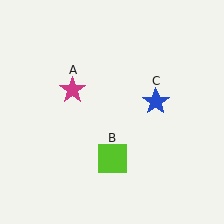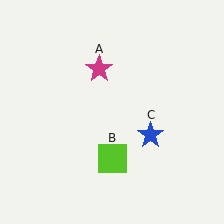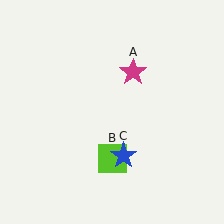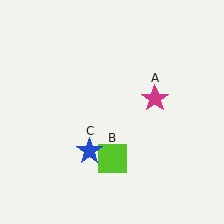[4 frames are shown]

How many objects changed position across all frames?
2 objects changed position: magenta star (object A), blue star (object C).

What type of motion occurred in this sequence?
The magenta star (object A), blue star (object C) rotated clockwise around the center of the scene.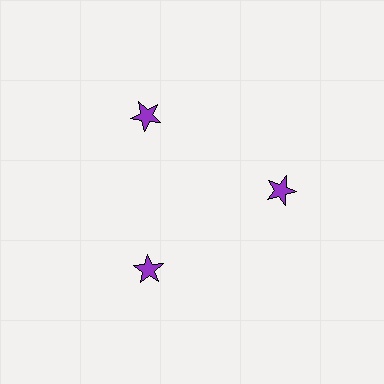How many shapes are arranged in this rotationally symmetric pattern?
There are 3 shapes, arranged in 3 groups of 1.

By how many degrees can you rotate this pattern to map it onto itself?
The pattern maps onto itself every 120 degrees of rotation.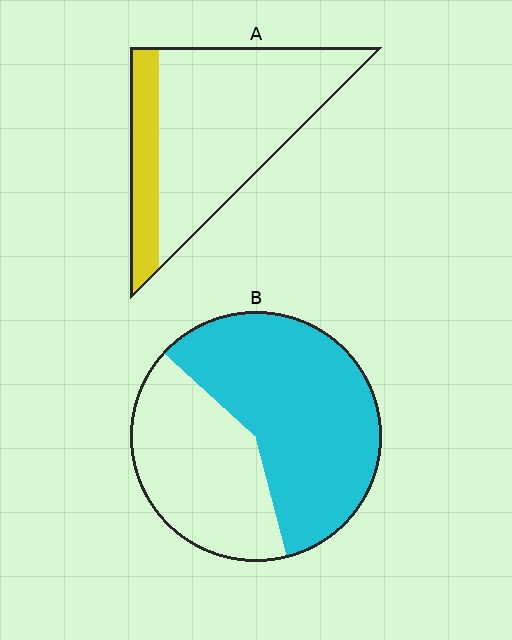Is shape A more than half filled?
No.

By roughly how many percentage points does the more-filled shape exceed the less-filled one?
By roughly 40 percentage points (B over A).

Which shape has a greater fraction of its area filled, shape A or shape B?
Shape B.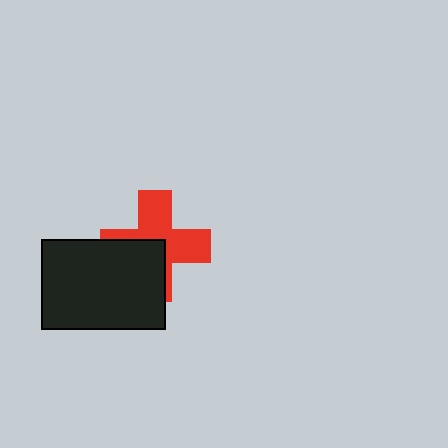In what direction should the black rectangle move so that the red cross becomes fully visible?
The black rectangle should move toward the lower-left. That is the shortest direction to clear the overlap and leave the red cross fully visible.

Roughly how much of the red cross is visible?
About half of it is visible (roughly 59%).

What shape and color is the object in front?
The object in front is a black rectangle.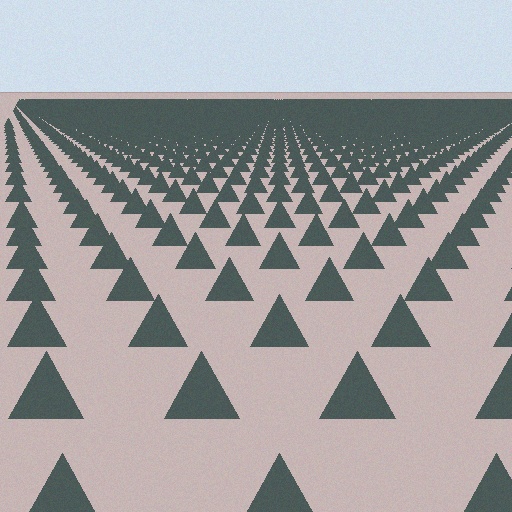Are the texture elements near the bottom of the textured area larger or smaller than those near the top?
Larger. Near the bottom, elements are closer to the viewer and appear at a bigger on-screen size.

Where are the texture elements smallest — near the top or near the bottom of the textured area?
Near the top.